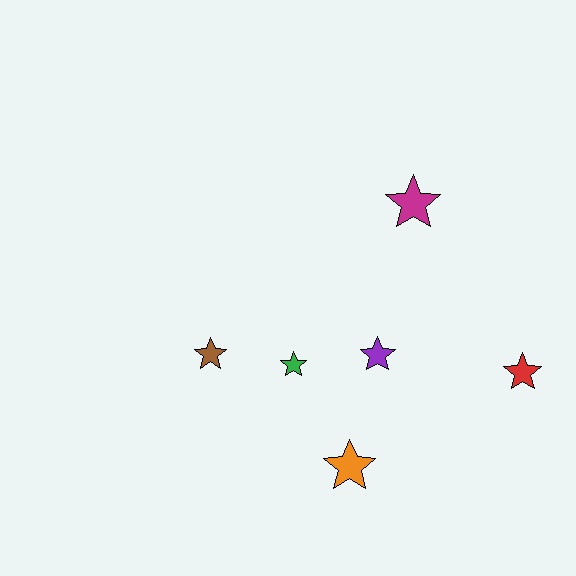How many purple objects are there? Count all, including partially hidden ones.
There is 1 purple object.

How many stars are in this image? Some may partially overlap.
There are 6 stars.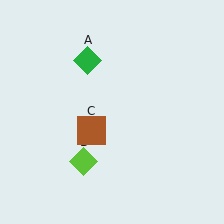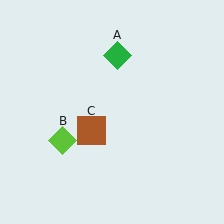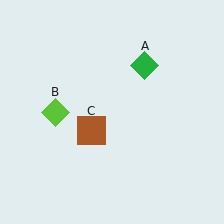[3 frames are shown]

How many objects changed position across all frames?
2 objects changed position: green diamond (object A), lime diamond (object B).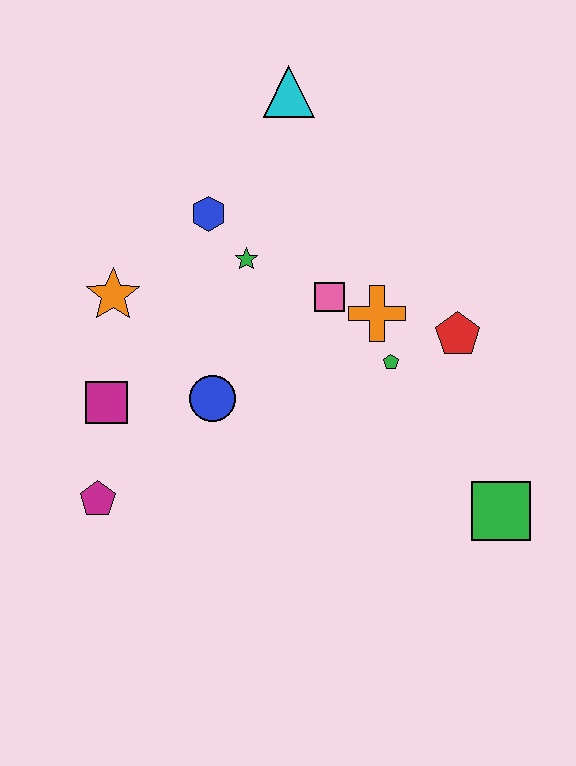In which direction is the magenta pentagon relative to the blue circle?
The magenta pentagon is to the left of the blue circle.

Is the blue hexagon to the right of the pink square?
No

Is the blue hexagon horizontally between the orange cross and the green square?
No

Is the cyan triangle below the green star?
No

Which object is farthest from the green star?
The green square is farthest from the green star.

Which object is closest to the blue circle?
The magenta square is closest to the blue circle.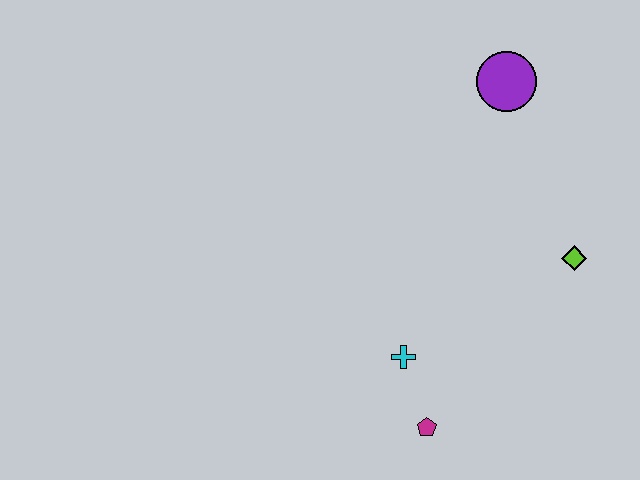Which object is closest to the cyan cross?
The magenta pentagon is closest to the cyan cross.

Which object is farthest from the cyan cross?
The purple circle is farthest from the cyan cross.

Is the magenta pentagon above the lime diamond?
No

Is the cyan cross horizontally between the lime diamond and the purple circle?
No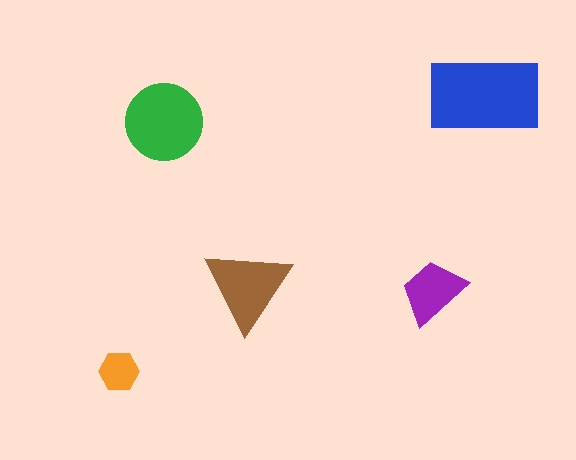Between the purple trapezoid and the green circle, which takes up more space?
The green circle.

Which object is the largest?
The blue rectangle.